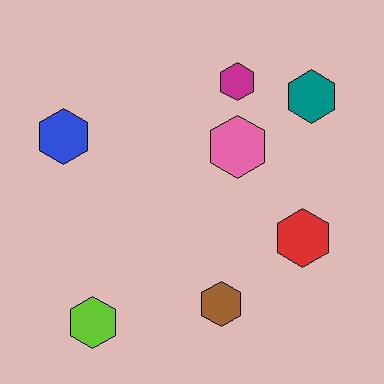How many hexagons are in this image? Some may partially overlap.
There are 7 hexagons.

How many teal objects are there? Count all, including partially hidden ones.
There is 1 teal object.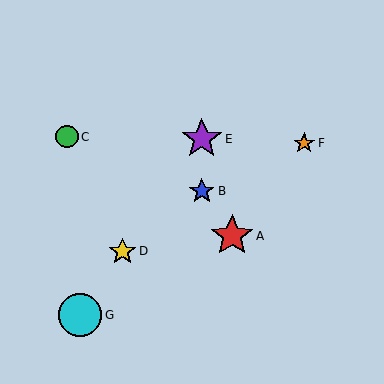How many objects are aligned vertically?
2 objects (B, E) are aligned vertically.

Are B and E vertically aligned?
Yes, both are at x≈202.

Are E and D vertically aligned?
No, E is at x≈202 and D is at x≈123.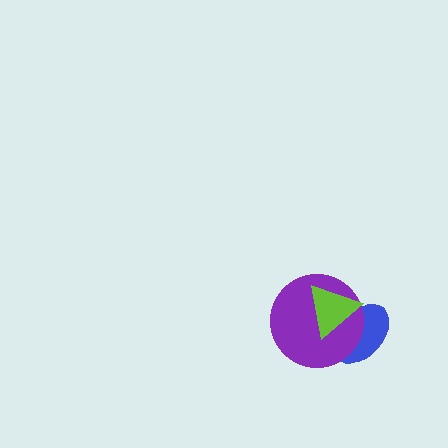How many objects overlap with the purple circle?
2 objects overlap with the purple circle.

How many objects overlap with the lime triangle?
2 objects overlap with the lime triangle.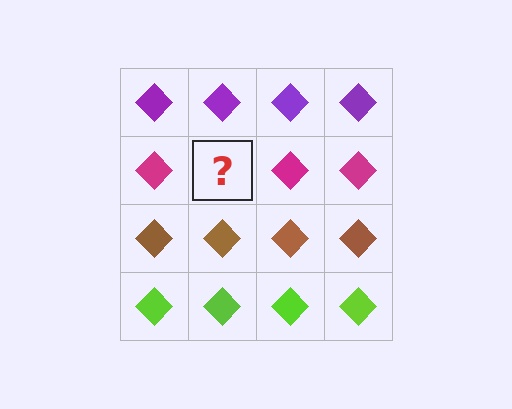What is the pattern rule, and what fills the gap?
The rule is that each row has a consistent color. The gap should be filled with a magenta diamond.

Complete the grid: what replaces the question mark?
The question mark should be replaced with a magenta diamond.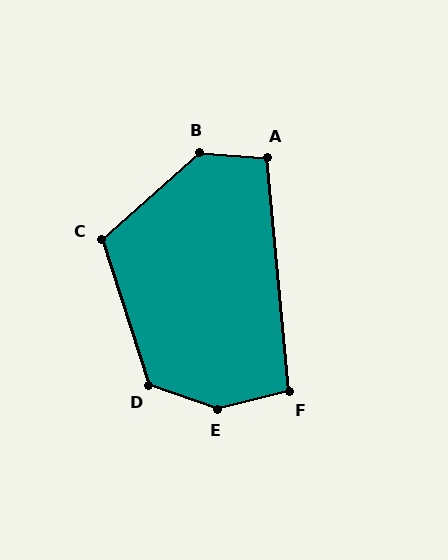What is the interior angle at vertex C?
Approximately 113 degrees (obtuse).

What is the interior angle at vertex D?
Approximately 127 degrees (obtuse).